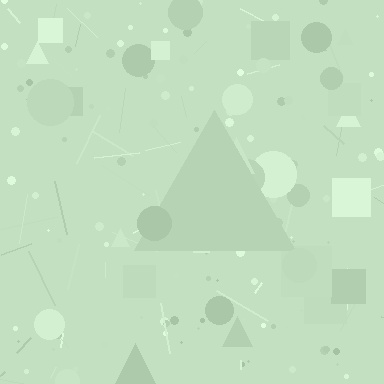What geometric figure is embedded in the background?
A triangle is embedded in the background.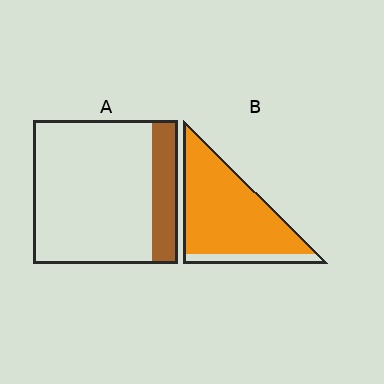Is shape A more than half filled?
No.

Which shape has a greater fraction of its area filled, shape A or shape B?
Shape B.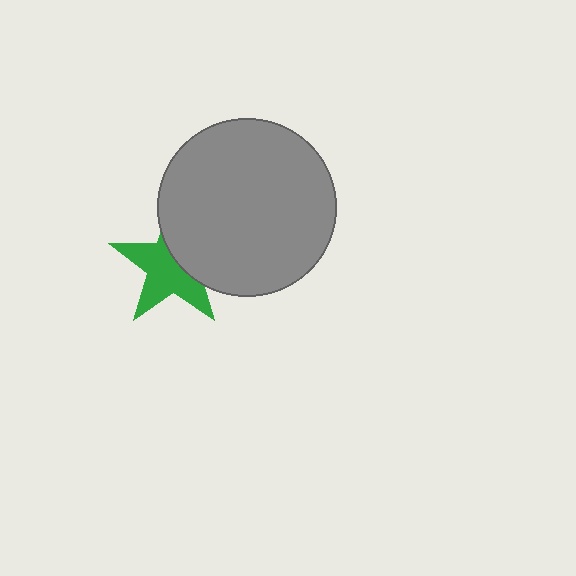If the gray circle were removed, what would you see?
You would see the complete green star.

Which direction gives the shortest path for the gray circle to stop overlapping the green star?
Moving right gives the shortest separation.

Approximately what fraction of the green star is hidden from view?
Roughly 40% of the green star is hidden behind the gray circle.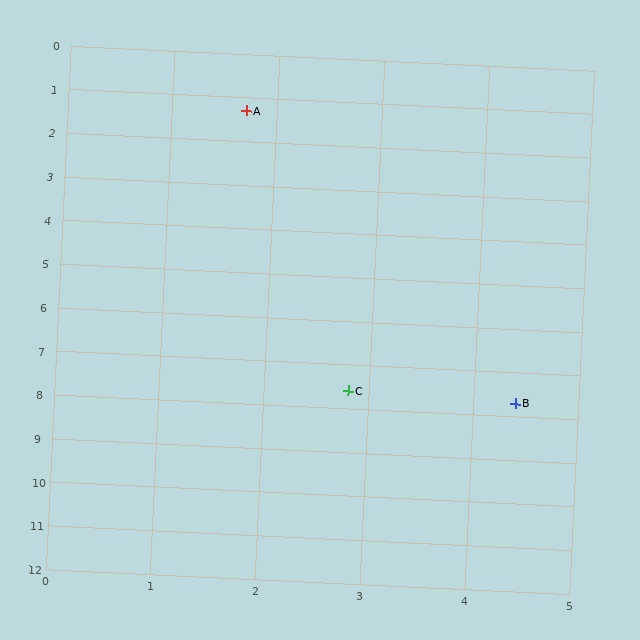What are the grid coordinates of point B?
Point B is at approximately (4.4, 7.7).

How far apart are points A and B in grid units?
Points A and B are about 6.9 grid units apart.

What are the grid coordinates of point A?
Point A is at approximately (1.7, 1.3).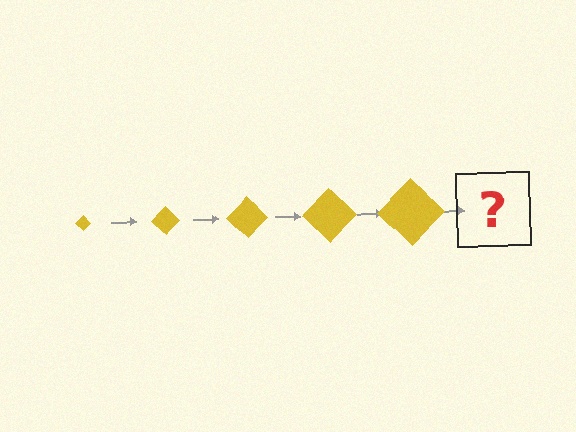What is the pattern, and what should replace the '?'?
The pattern is that the diamond gets progressively larger each step. The '?' should be a yellow diamond, larger than the previous one.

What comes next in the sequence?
The next element should be a yellow diamond, larger than the previous one.